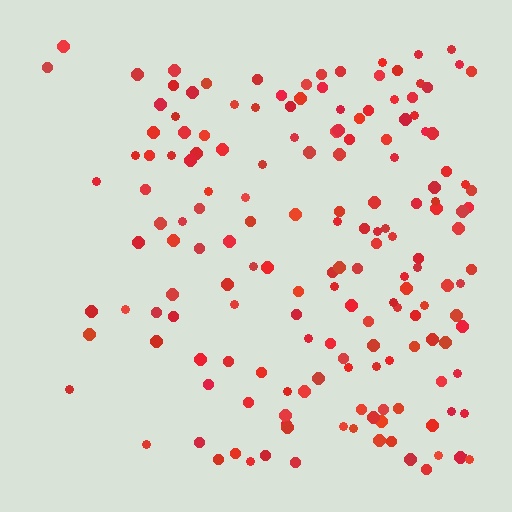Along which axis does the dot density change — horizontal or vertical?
Horizontal.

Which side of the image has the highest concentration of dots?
The right.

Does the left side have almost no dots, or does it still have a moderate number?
Still a moderate number, just noticeably fewer than the right.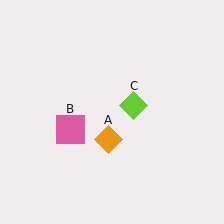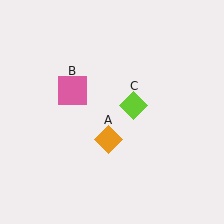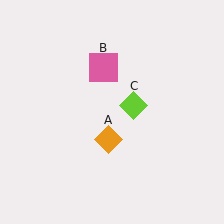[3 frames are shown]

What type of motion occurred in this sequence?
The pink square (object B) rotated clockwise around the center of the scene.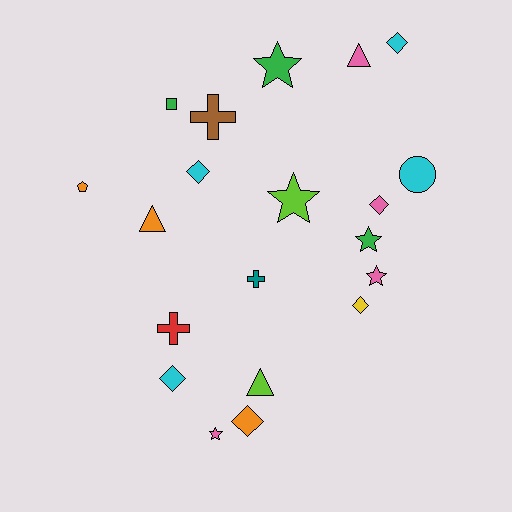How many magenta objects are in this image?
There are no magenta objects.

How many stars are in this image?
There are 5 stars.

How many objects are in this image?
There are 20 objects.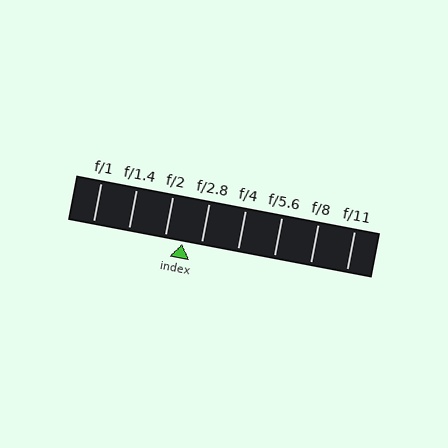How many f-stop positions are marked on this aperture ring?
There are 8 f-stop positions marked.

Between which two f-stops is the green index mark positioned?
The index mark is between f/2 and f/2.8.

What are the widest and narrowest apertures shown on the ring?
The widest aperture shown is f/1 and the narrowest is f/11.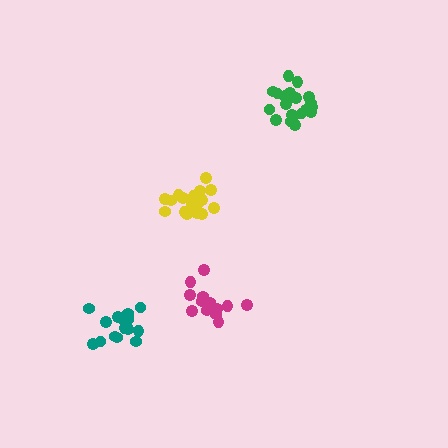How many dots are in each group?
Group 1: 19 dots, Group 2: 20 dots, Group 3: 16 dots, Group 4: 15 dots (70 total).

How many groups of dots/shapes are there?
There are 4 groups.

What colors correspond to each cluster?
The clusters are colored: yellow, green, teal, magenta.